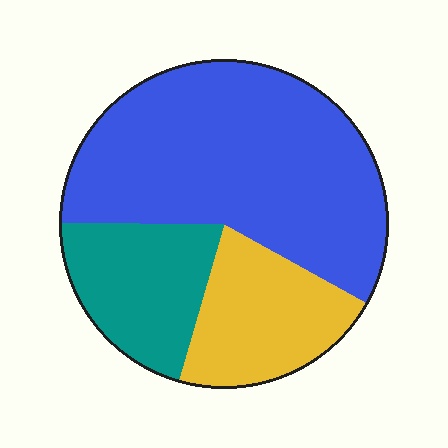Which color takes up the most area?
Blue, at roughly 60%.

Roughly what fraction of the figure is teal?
Teal takes up about one fifth (1/5) of the figure.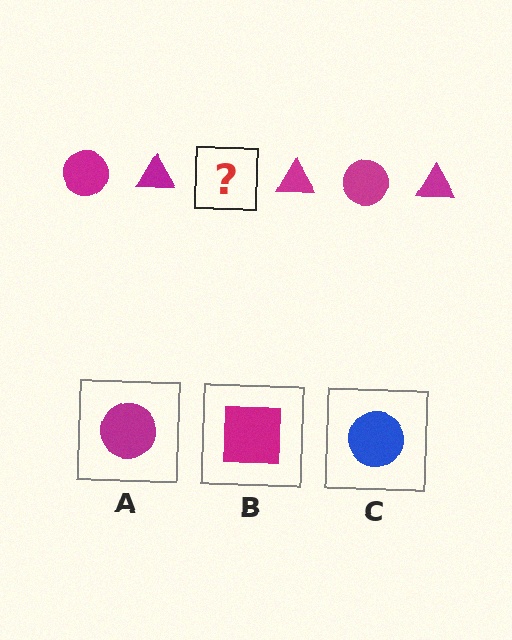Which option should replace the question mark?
Option A.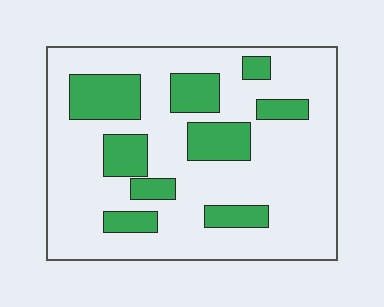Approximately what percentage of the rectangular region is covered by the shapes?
Approximately 25%.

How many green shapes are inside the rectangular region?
9.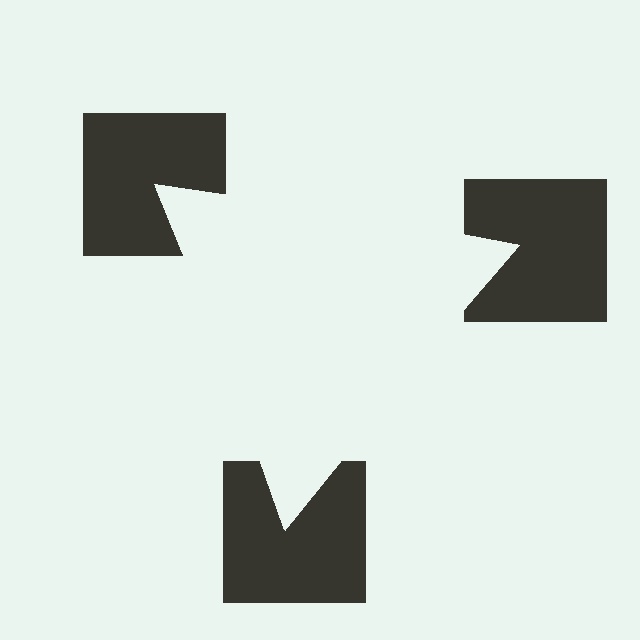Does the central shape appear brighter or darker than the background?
It typically appears slightly brighter than the background, even though no actual brightness change is drawn.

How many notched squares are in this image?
There are 3 — one at each vertex of the illusory triangle.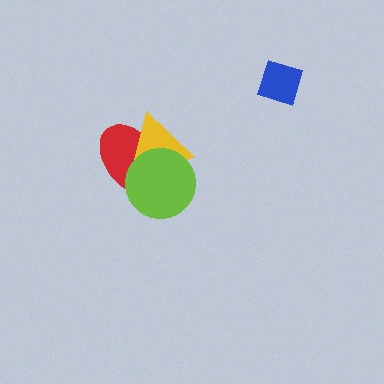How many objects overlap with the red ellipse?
2 objects overlap with the red ellipse.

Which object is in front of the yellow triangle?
The lime circle is in front of the yellow triangle.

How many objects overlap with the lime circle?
2 objects overlap with the lime circle.